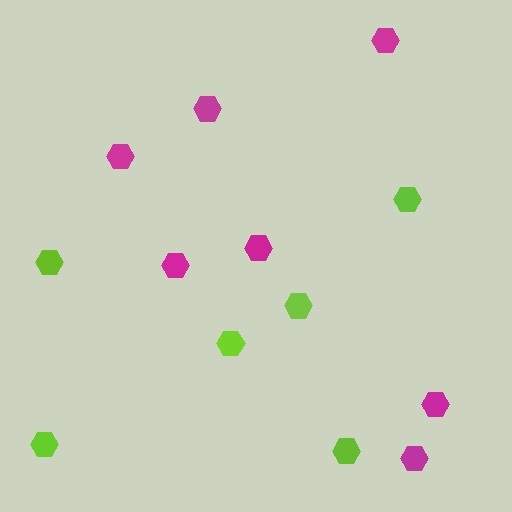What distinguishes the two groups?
There are 2 groups: one group of magenta hexagons (7) and one group of lime hexagons (6).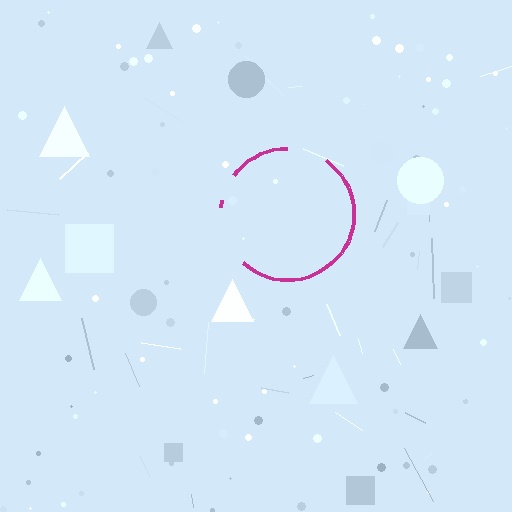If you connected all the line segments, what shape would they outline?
They would outline a circle.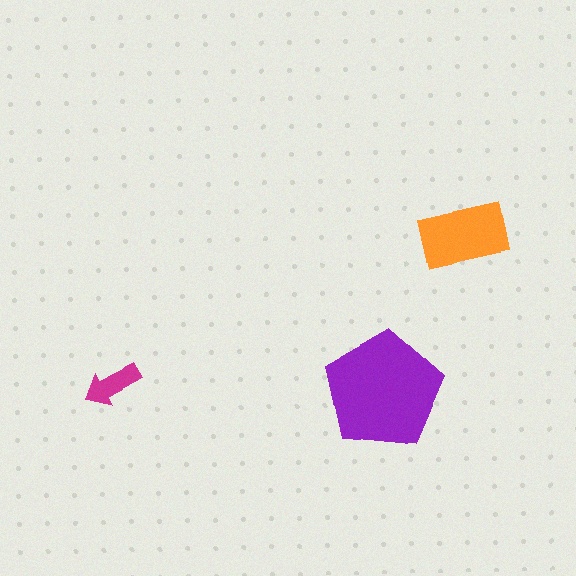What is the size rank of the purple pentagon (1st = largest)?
1st.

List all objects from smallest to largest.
The magenta arrow, the orange rectangle, the purple pentagon.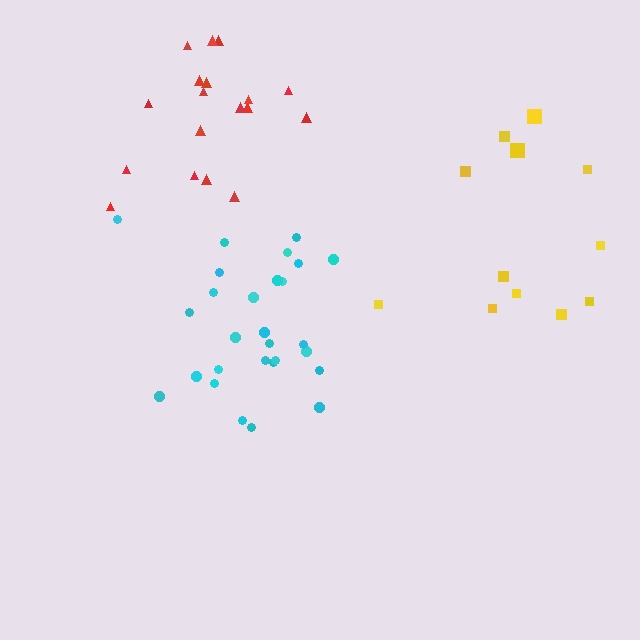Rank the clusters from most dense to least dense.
cyan, red, yellow.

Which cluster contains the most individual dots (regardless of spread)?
Cyan (28).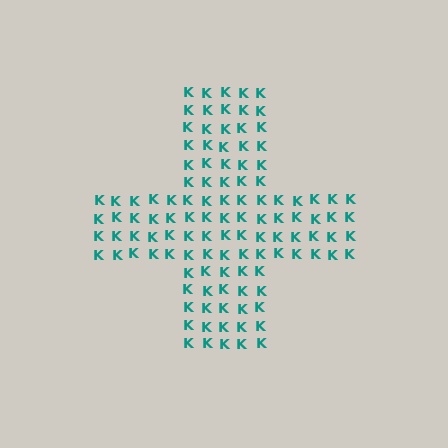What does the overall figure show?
The overall figure shows a cross.